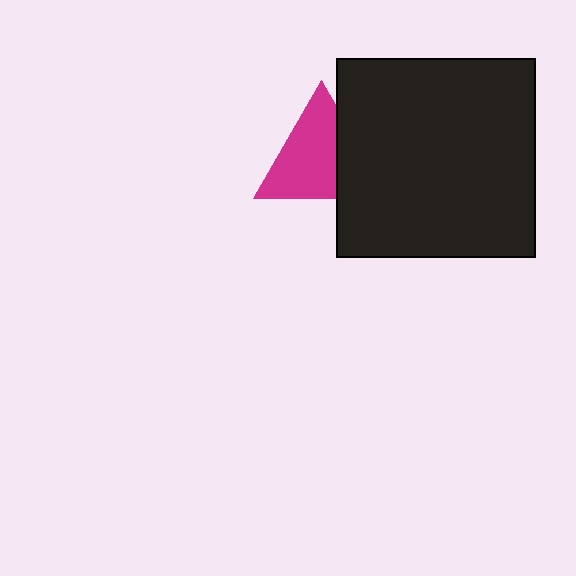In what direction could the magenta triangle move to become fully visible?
The magenta triangle could move left. That would shift it out from behind the black square entirely.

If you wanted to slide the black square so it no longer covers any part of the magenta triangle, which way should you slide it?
Slide it right — that is the most direct way to separate the two shapes.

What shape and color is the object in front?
The object in front is a black square.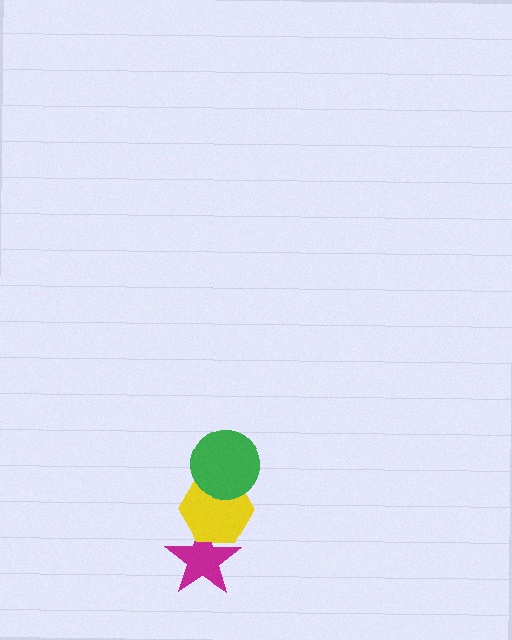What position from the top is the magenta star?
The magenta star is 3rd from the top.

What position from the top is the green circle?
The green circle is 1st from the top.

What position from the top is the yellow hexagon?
The yellow hexagon is 2nd from the top.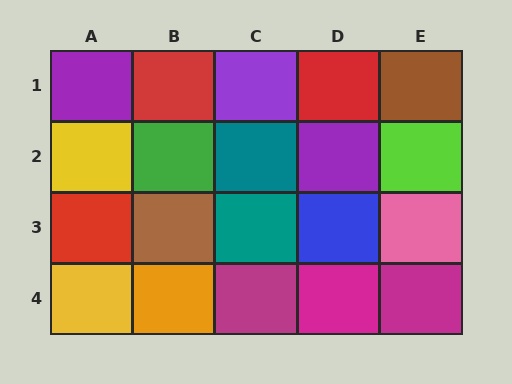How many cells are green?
1 cell is green.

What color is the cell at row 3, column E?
Pink.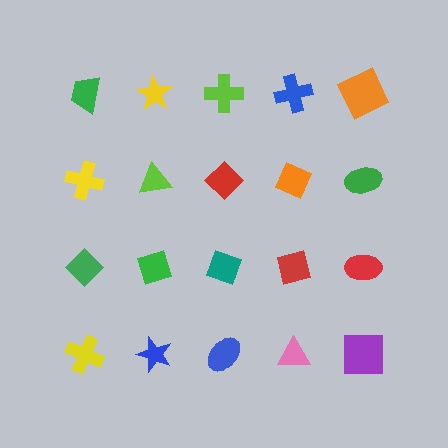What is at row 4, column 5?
A purple square.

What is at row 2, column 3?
A red diamond.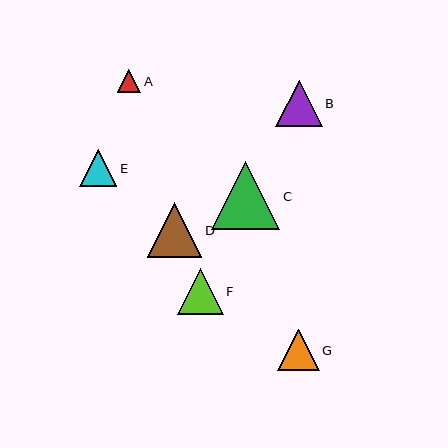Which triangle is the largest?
Triangle C is the largest with a size of approximately 68 pixels.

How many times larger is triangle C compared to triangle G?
Triangle C is approximately 1.6 times the size of triangle G.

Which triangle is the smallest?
Triangle A is the smallest with a size of approximately 23 pixels.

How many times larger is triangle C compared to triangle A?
Triangle C is approximately 2.9 times the size of triangle A.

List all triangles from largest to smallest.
From largest to smallest: C, D, B, F, G, E, A.